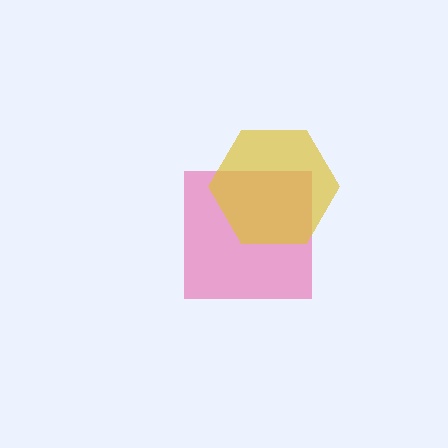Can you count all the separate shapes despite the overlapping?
Yes, there are 2 separate shapes.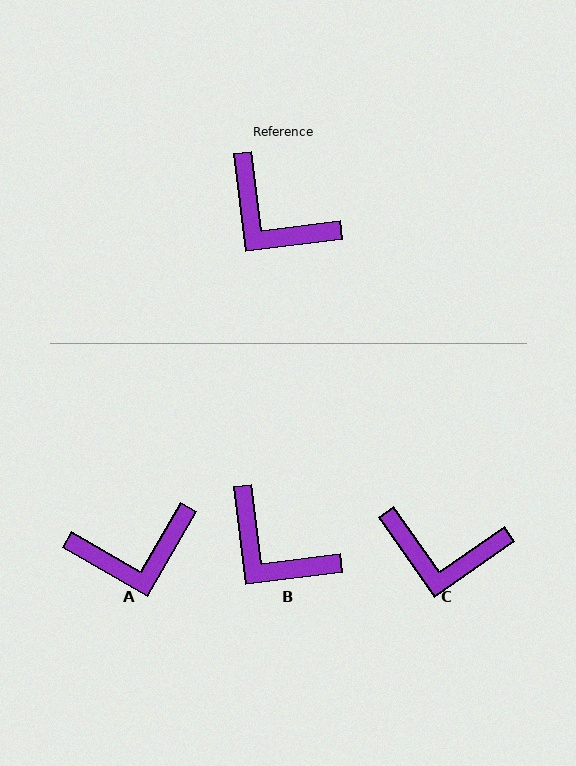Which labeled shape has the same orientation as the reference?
B.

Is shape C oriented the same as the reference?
No, it is off by about 28 degrees.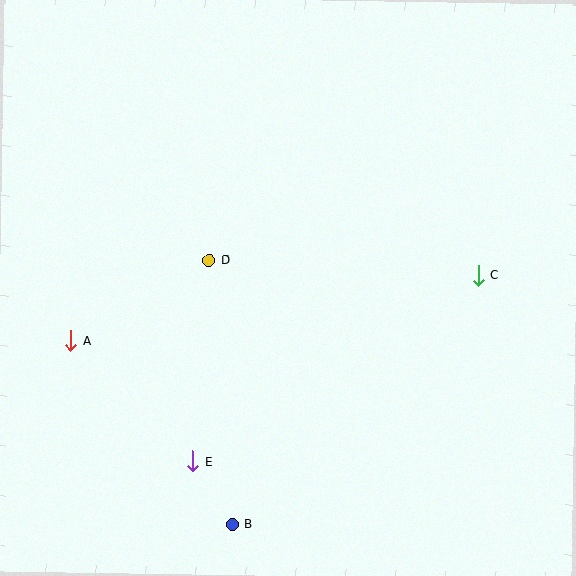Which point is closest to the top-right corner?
Point C is closest to the top-right corner.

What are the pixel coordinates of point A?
Point A is at (71, 340).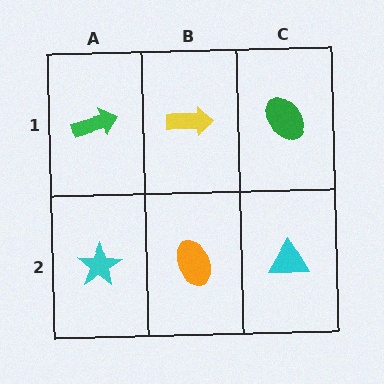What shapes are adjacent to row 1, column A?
A cyan star (row 2, column A), a yellow arrow (row 1, column B).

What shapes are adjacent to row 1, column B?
An orange ellipse (row 2, column B), a green arrow (row 1, column A), a green ellipse (row 1, column C).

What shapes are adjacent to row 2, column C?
A green ellipse (row 1, column C), an orange ellipse (row 2, column B).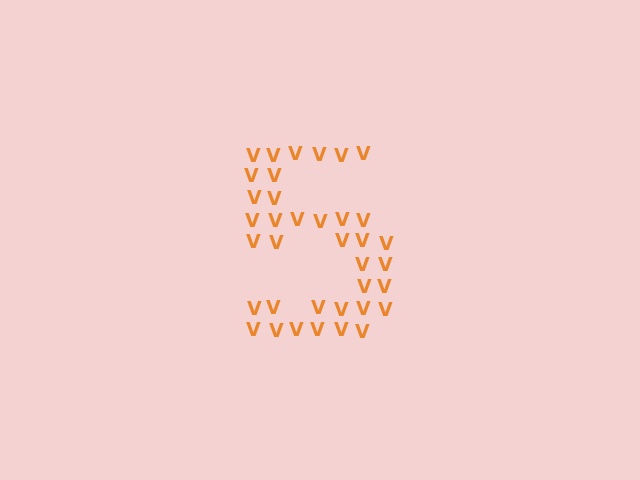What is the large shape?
The large shape is the digit 5.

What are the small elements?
The small elements are letter V's.